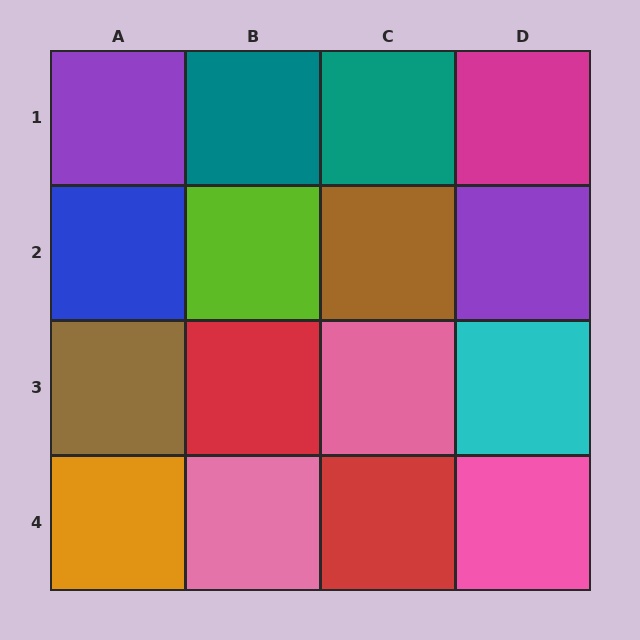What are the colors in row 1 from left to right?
Purple, teal, teal, magenta.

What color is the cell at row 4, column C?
Red.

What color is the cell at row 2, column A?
Blue.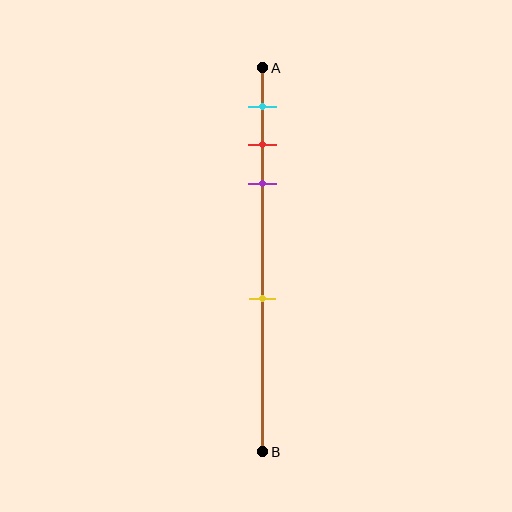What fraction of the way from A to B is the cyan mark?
The cyan mark is approximately 10% (0.1) of the way from A to B.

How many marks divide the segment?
There are 4 marks dividing the segment.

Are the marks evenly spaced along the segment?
No, the marks are not evenly spaced.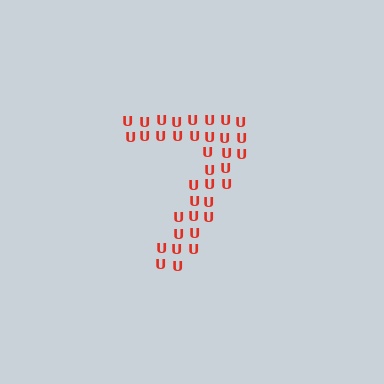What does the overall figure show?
The overall figure shows the digit 7.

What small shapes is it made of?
It is made of small letter U's.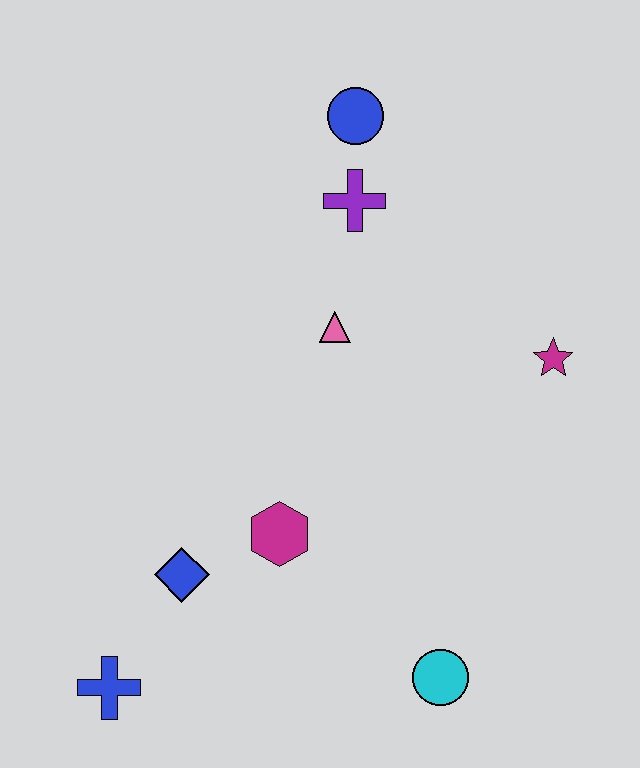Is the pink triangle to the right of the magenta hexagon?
Yes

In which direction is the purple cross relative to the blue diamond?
The purple cross is above the blue diamond.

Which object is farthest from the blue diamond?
The blue circle is farthest from the blue diamond.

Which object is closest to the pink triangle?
The purple cross is closest to the pink triangle.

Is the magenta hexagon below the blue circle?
Yes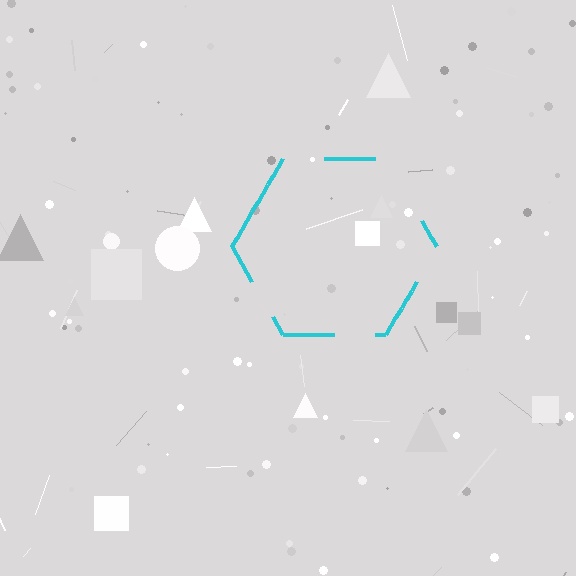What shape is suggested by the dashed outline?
The dashed outline suggests a hexagon.